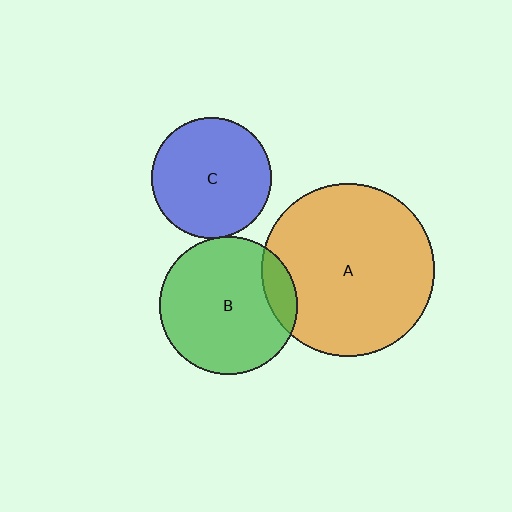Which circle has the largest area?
Circle A (orange).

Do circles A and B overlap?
Yes.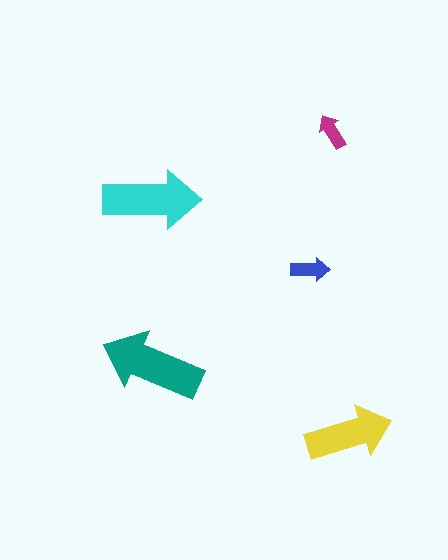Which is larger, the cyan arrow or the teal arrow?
The teal one.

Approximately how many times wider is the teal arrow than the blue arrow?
About 2.5 times wider.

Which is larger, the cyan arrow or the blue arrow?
The cyan one.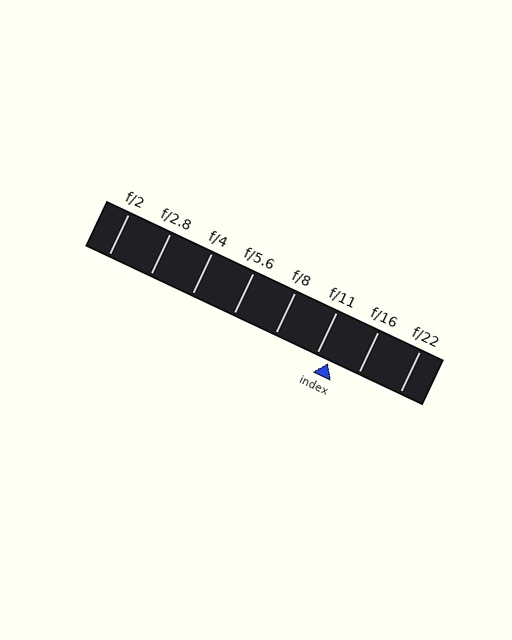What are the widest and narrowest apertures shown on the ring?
The widest aperture shown is f/2 and the narrowest is f/22.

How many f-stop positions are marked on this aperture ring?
There are 8 f-stop positions marked.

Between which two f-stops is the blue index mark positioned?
The index mark is between f/11 and f/16.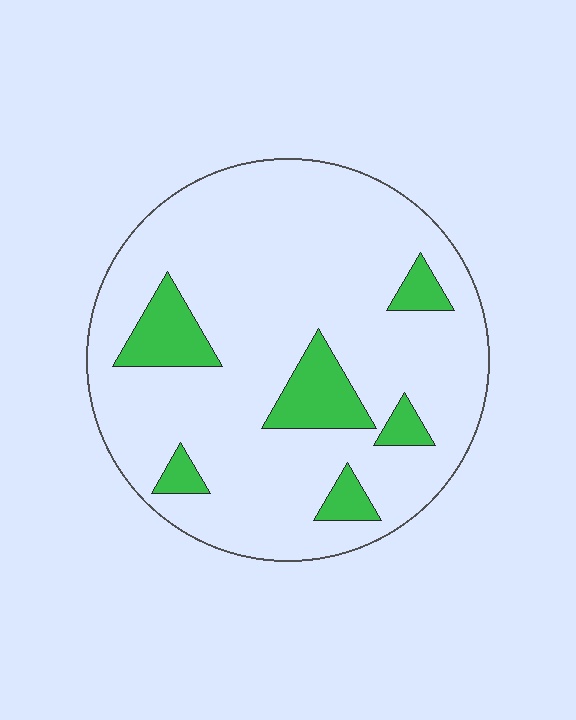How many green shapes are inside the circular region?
6.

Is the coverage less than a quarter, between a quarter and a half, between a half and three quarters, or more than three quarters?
Less than a quarter.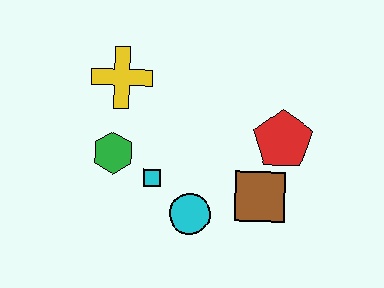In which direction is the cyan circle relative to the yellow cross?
The cyan circle is below the yellow cross.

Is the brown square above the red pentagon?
No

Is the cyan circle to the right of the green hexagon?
Yes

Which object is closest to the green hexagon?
The cyan square is closest to the green hexagon.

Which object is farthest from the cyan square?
The red pentagon is farthest from the cyan square.